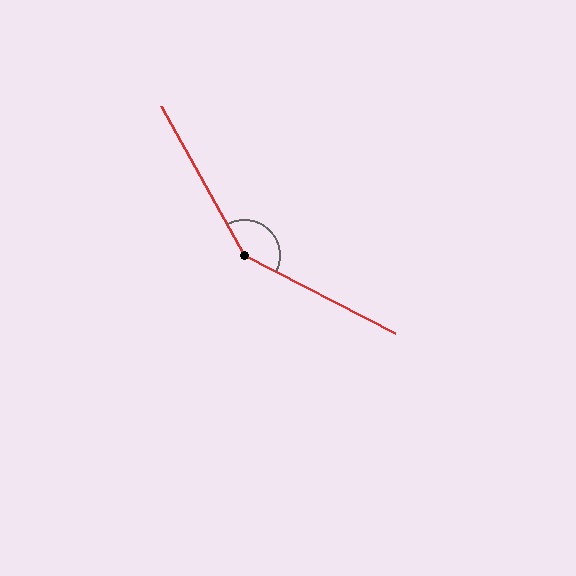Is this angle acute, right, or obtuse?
It is obtuse.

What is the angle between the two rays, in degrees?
Approximately 146 degrees.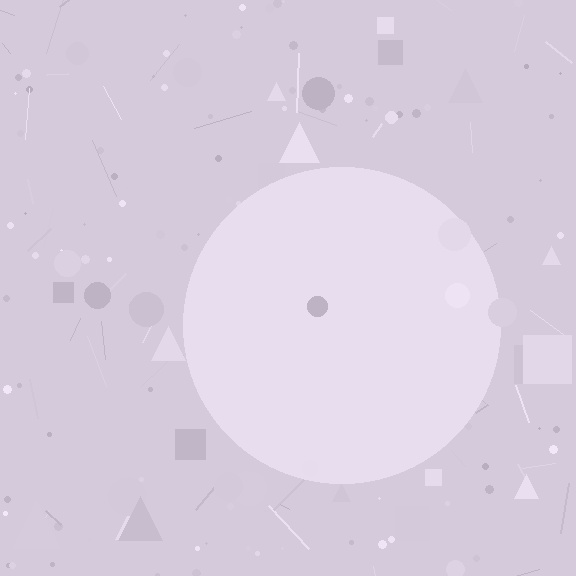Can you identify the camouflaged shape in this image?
The camouflaged shape is a circle.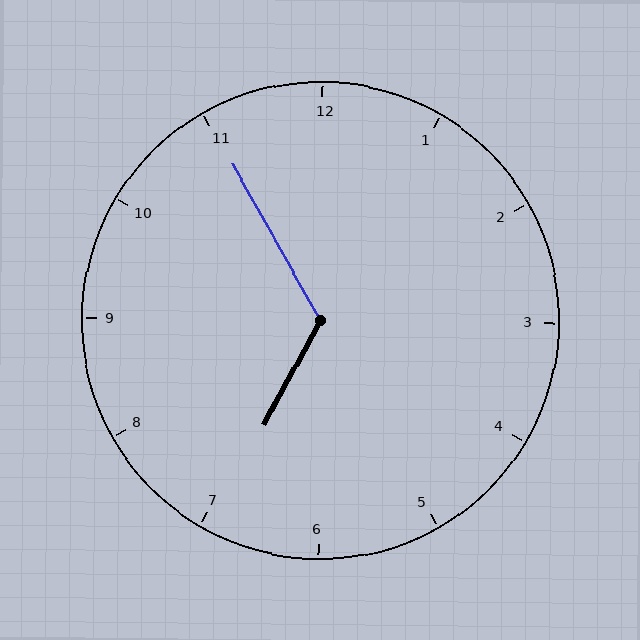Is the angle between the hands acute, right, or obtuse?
It is obtuse.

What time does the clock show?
6:55.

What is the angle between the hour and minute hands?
Approximately 122 degrees.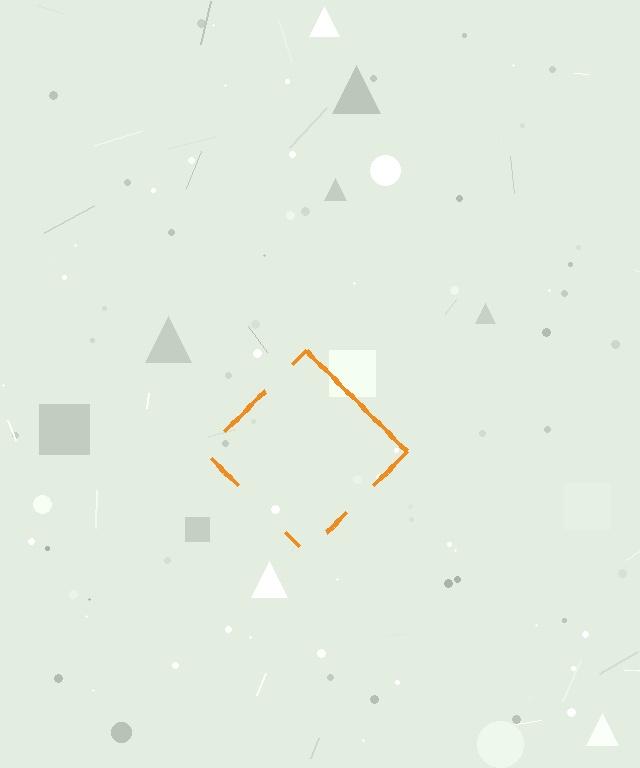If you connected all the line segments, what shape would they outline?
They would outline a diamond.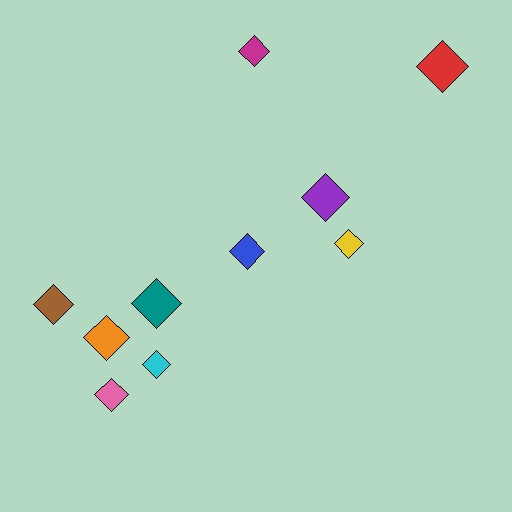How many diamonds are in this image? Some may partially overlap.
There are 10 diamonds.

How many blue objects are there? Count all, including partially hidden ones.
There is 1 blue object.